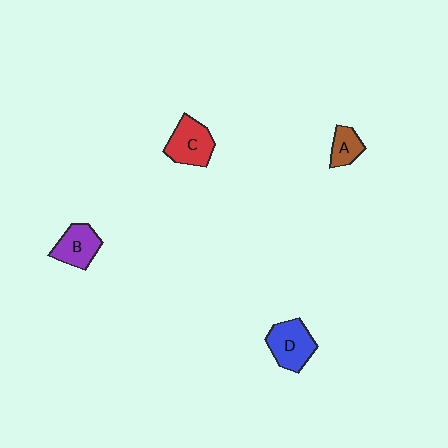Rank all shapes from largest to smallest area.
From largest to smallest: D (blue), C (red), B (purple), A (brown).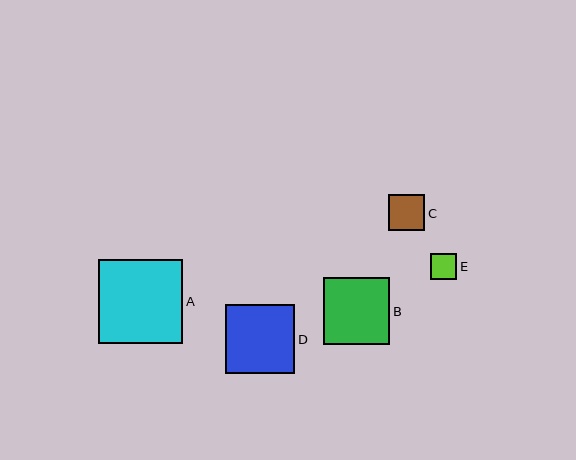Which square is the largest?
Square A is the largest with a size of approximately 84 pixels.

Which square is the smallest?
Square E is the smallest with a size of approximately 27 pixels.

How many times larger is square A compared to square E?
Square A is approximately 3.2 times the size of square E.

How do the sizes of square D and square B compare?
Square D and square B are approximately the same size.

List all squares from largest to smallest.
From largest to smallest: A, D, B, C, E.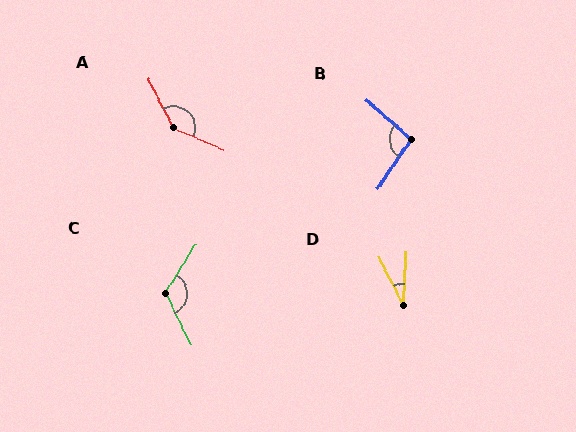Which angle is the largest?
A, at approximately 141 degrees.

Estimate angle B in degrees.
Approximately 96 degrees.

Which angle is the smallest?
D, at approximately 30 degrees.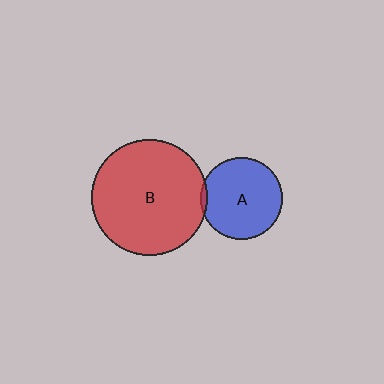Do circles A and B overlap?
Yes.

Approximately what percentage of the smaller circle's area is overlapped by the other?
Approximately 5%.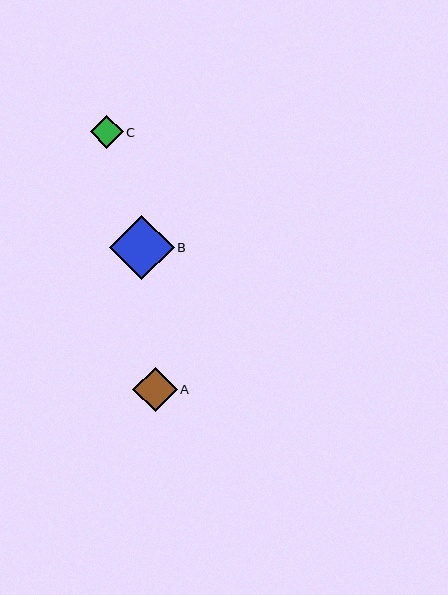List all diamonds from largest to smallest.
From largest to smallest: B, A, C.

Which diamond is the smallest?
Diamond C is the smallest with a size of approximately 33 pixels.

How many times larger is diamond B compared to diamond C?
Diamond B is approximately 2.0 times the size of diamond C.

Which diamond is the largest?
Diamond B is the largest with a size of approximately 64 pixels.